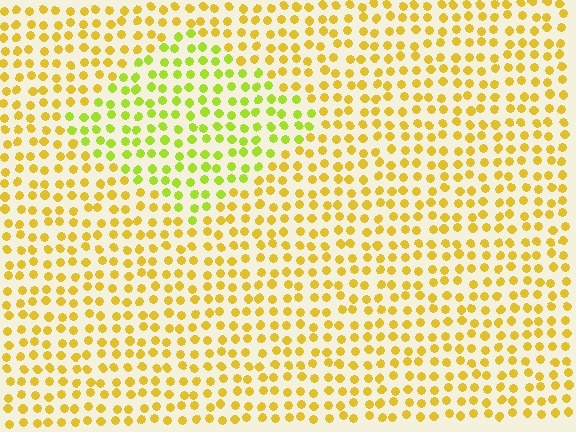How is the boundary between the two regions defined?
The boundary is defined purely by a slight shift in hue (about 32 degrees). Spacing, size, and orientation are identical on both sides.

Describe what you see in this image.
The image is filled with small yellow elements in a uniform arrangement. A diamond-shaped region is visible where the elements are tinted to a slightly different hue, forming a subtle color boundary.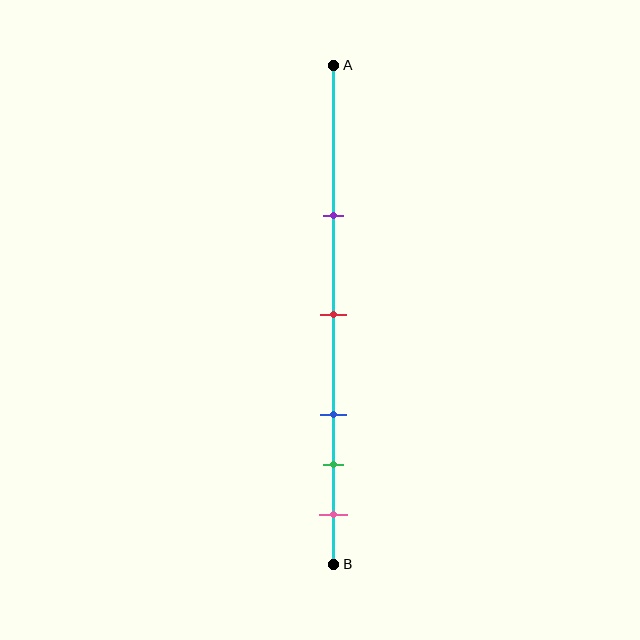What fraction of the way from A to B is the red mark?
The red mark is approximately 50% (0.5) of the way from A to B.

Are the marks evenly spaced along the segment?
No, the marks are not evenly spaced.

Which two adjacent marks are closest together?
The green and pink marks are the closest adjacent pair.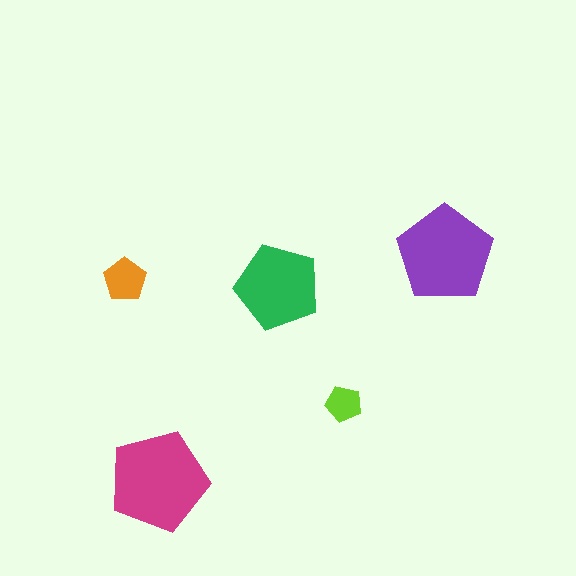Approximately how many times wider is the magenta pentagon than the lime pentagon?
About 2.5 times wider.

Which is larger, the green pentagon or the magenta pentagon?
The magenta one.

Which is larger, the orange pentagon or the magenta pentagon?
The magenta one.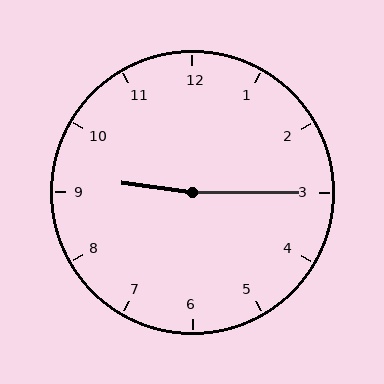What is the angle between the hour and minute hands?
Approximately 172 degrees.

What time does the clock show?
9:15.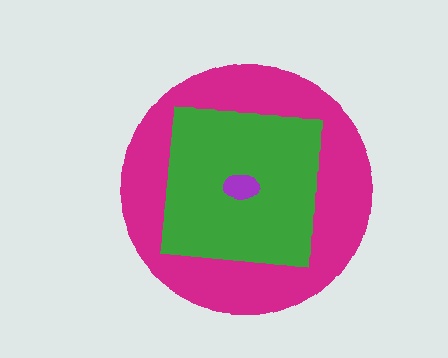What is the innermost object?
The purple ellipse.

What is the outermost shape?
The magenta circle.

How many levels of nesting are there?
3.